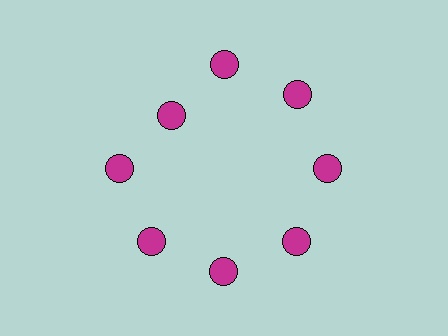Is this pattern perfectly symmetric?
No. The 8 magenta circles are arranged in a ring, but one element near the 10 o'clock position is pulled inward toward the center, breaking the 8-fold rotational symmetry.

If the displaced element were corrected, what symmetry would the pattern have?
It would have 8-fold rotational symmetry — the pattern would map onto itself every 45 degrees.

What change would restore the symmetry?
The symmetry would be restored by moving it outward, back onto the ring so that all 8 circles sit at equal angles and equal distance from the center.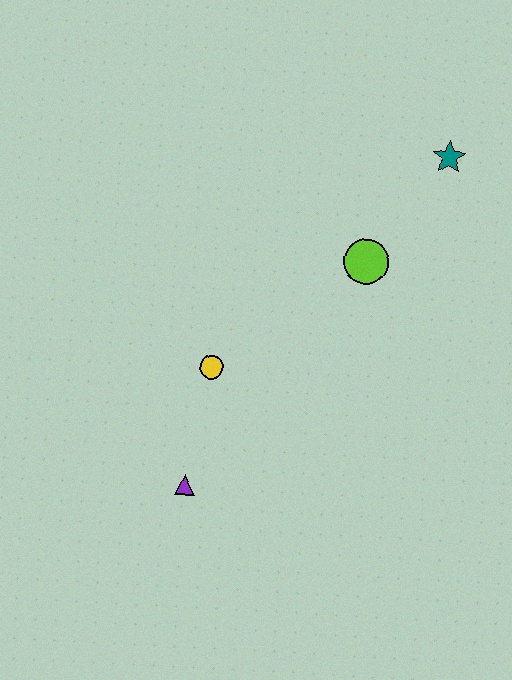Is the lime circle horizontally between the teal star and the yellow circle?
Yes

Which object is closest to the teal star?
The lime circle is closest to the teal star.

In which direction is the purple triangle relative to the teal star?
The purple triangle is below the teal star.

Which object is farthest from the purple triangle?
The teal star is farthest from the purple triangle.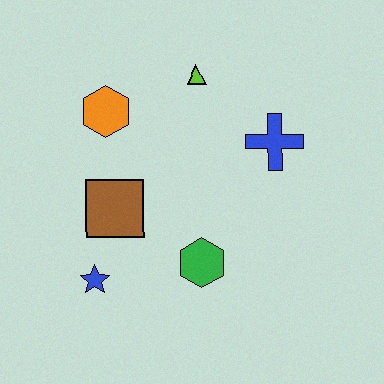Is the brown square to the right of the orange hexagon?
Yes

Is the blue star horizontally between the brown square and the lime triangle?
No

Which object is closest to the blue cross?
The lime triangle is closest to the blue cross.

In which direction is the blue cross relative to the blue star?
The blue cross is to the right of the blue star.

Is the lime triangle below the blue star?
No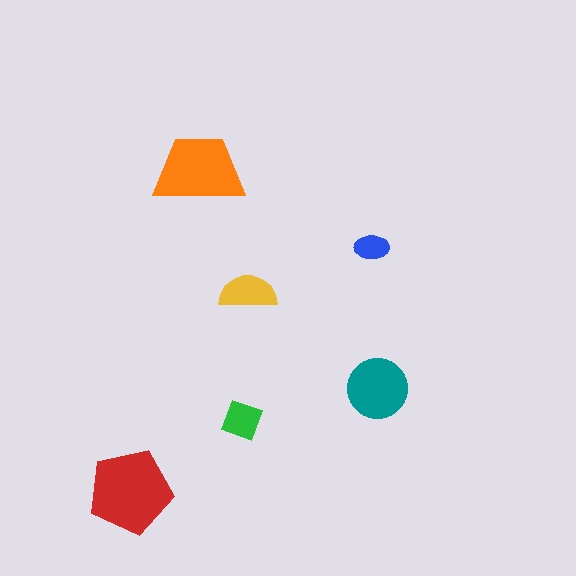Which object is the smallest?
The blue ellipse.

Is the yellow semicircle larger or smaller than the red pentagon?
Smaller.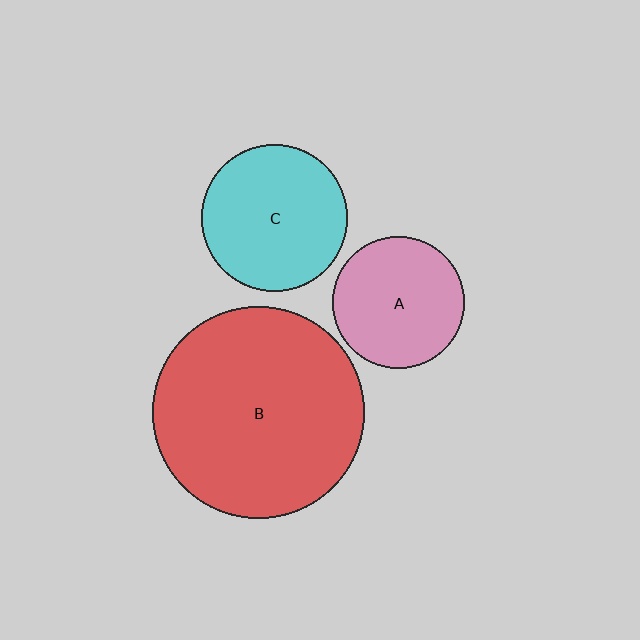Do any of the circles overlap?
No, none of the circles overlap.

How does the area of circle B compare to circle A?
Approximately 2.6 times.